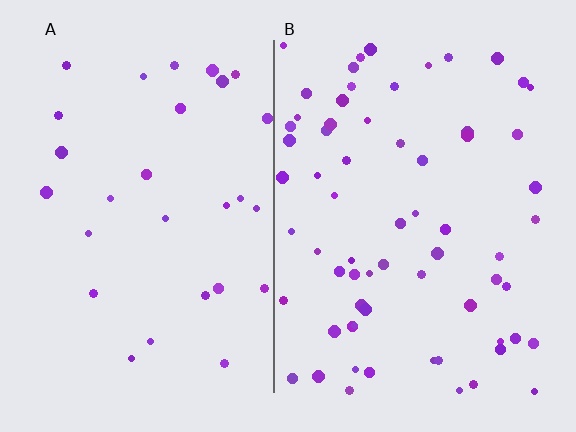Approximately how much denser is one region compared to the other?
Approximately 2.3× — region B over region A.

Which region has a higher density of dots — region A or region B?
B (the right).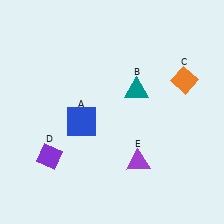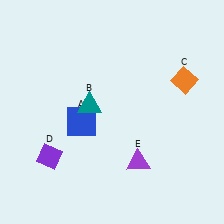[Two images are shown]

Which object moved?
The teal triangle (B) moved left.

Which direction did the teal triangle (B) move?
The teal triangle (B) moved left.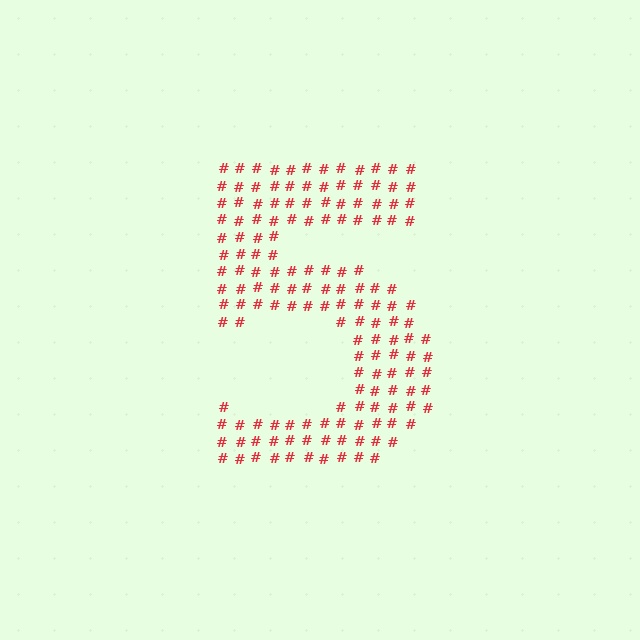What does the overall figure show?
The overall figure shows the digit 5.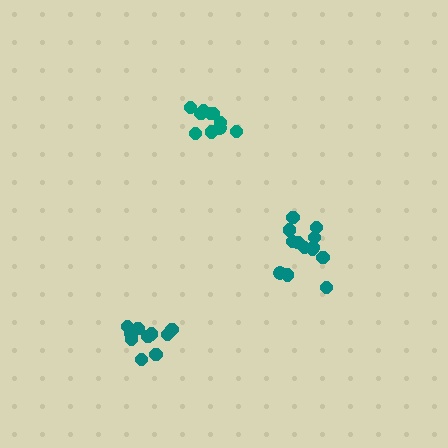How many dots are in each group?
Group 1: 10 dots, Group 2: 11 dots, Group 3: 13 dots (34 total).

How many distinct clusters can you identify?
There are 3 distinct clusters.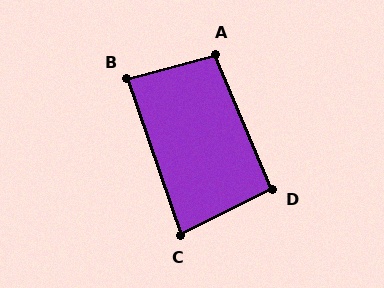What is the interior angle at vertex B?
Approximately 86 degrees (approximately right).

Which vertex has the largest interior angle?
A, at approximately 98 degrees.